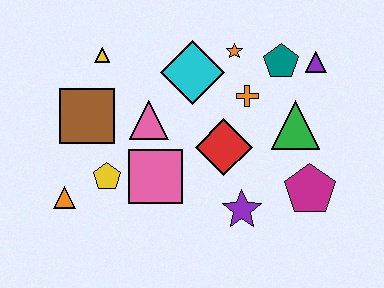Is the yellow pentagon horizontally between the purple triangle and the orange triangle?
Yes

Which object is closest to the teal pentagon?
The purple triangle is closest to the teal pentagon.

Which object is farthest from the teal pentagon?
The orange triangle is farthest from the teal pentagon.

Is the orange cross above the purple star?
Yes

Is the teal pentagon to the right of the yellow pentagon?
Yes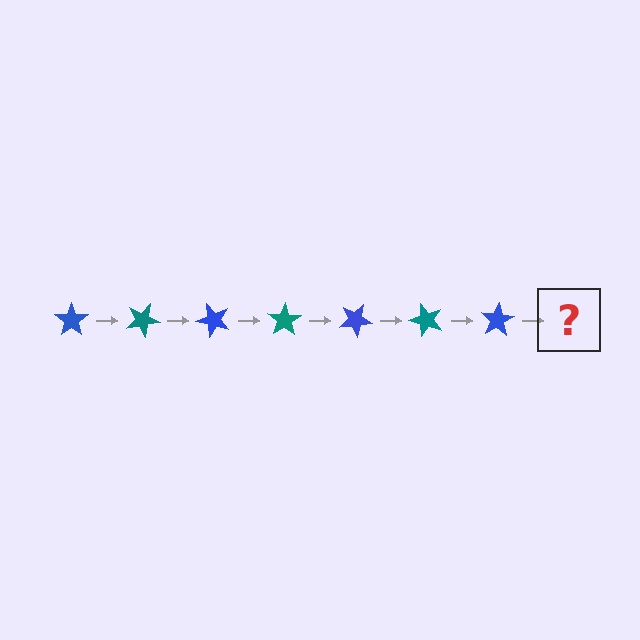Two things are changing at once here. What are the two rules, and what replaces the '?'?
The two rules are that it rotates 25 degrees each step and the color cycles through blue and teal. The '?' should be a teal star, rotated 175 degrees from the start.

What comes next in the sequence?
The next element should be a teal star, rotated 175 degrees from the start.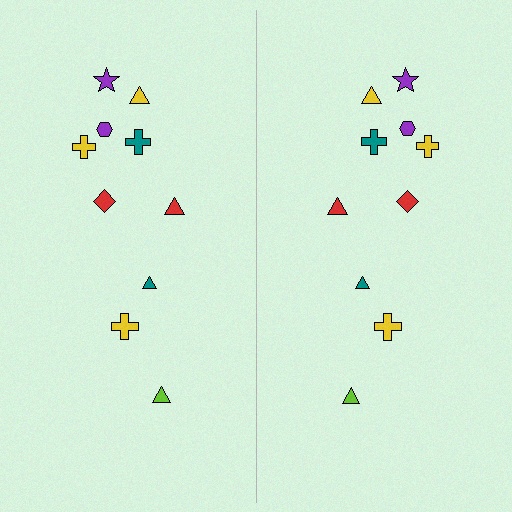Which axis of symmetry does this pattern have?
The pattern has a vertical axis of symmetry running through the center of the image.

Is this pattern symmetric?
Yes, this pattern has bilateral (reflection) symmetry.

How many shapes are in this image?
There are 20 shapes in this image.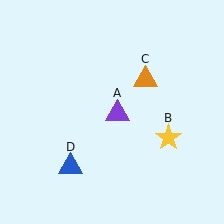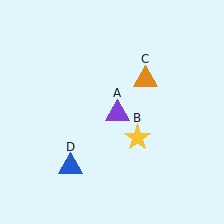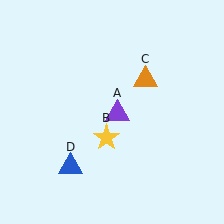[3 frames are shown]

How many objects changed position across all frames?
1 object changed position: yellow star (object B).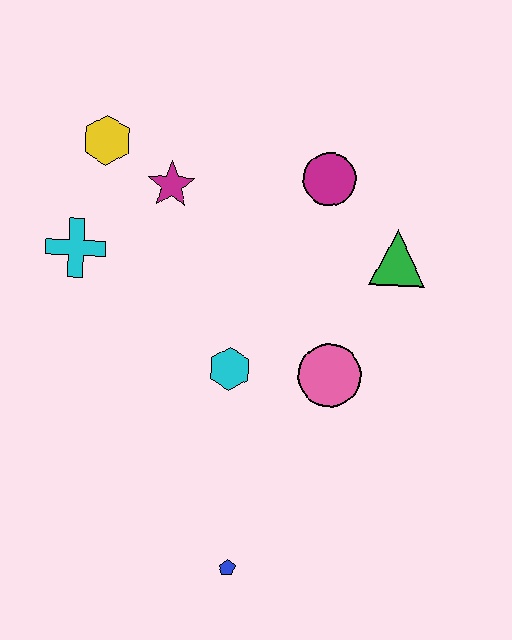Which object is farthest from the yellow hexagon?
The blue pentagon is farthest from the yellow hexagon.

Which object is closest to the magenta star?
The yellow hexagon is closest to the magenta star.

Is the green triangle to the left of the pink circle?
No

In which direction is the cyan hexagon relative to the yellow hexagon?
The cyan hexagon is below the yellow hexagon.